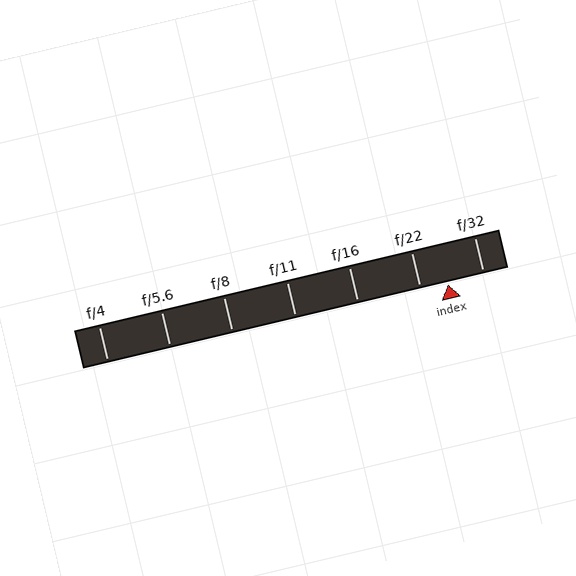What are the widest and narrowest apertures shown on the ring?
The widest aperture shown is f/4 and the narrowest is f/32.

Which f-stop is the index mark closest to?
The index mark is closest to f/22.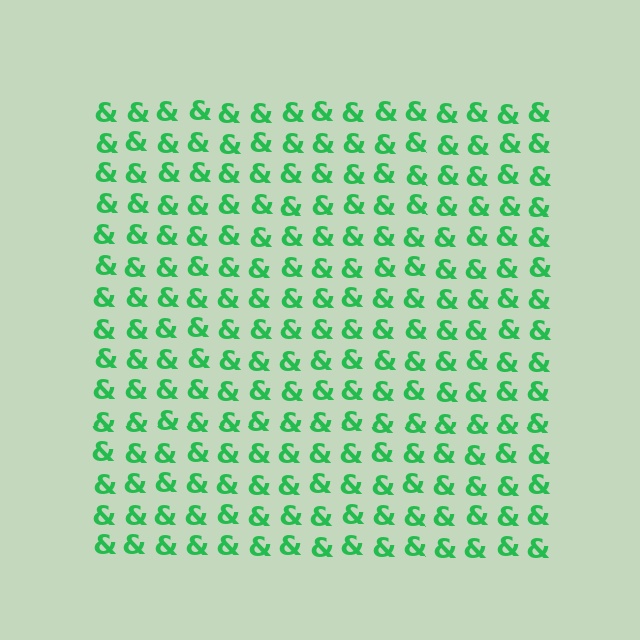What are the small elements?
The small elements are ampersands.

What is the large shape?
The large shape is a square.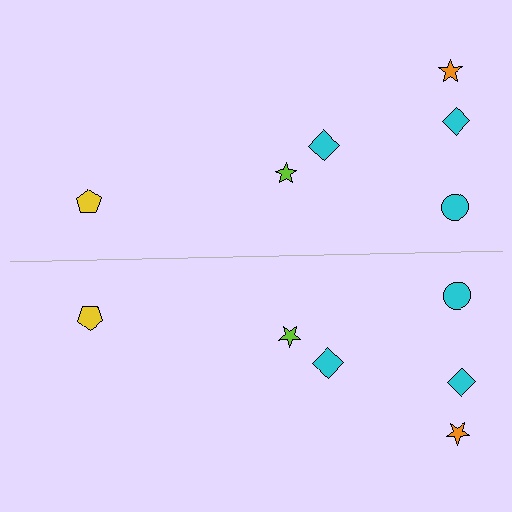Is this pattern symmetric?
Yes, this pattern has bilateral (reflection) symmetry.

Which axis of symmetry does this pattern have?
The pattern has a horizontal axis of symmetry running through the center of the image.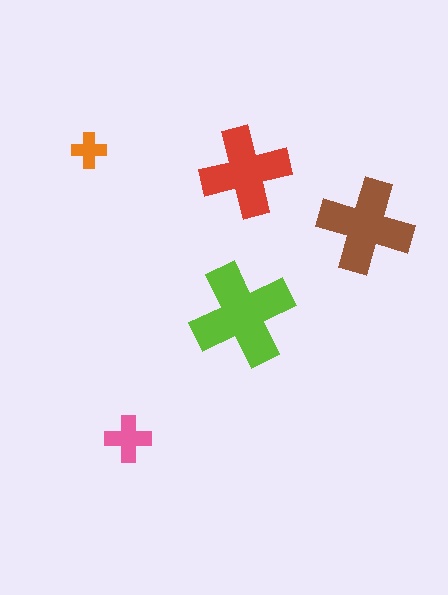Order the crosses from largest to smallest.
the lime one, the brown one, the red one, the pink one, the orange one.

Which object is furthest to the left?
The orange cross is leftmost.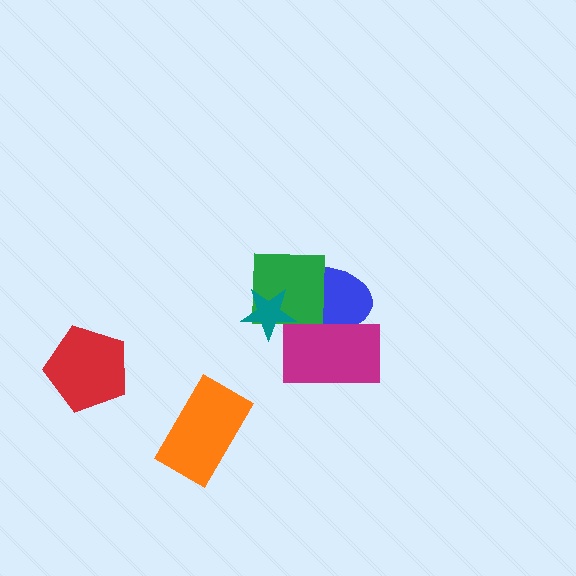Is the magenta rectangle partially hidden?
No, no other shape covers it.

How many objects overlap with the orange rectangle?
0 objects overlap with the orange rectangle.